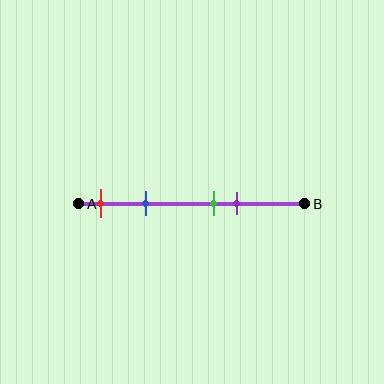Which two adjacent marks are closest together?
The green and purple marks are the closest adjacent pair.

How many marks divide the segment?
There are 4 marks dividing the segment.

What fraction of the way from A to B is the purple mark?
The purple mark is approximately 70% (0.7) of the way from A to B.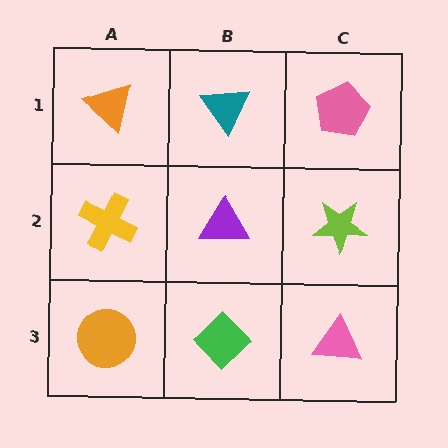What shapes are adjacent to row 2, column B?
A teal triangle (row 1, column B), a green diamond (row 3, column B), a yellow cross (row 2, column A), a lime star (row 2, column C).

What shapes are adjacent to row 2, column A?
An orange triangle (row 1, column A), an orange circle (row 3, column A), a purple triangle (row 2, column B).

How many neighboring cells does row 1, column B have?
3.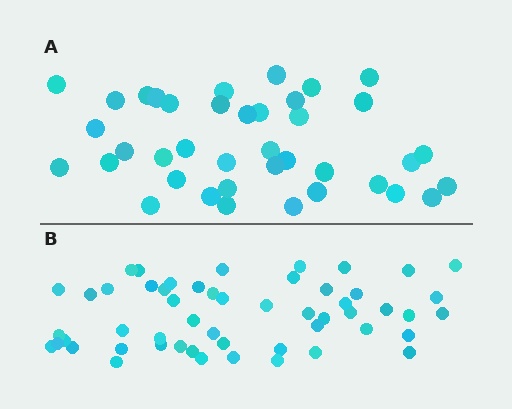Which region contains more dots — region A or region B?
Region B (the bottom region) has more dots.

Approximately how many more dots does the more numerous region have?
Region B has approximately 15 more dots than region A.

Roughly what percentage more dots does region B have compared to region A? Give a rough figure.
About 35% more.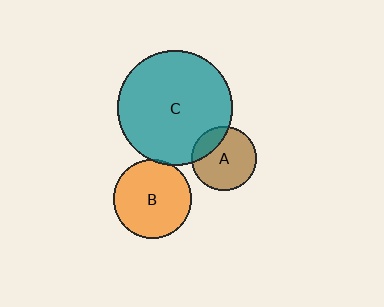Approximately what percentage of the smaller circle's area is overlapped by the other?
Approximately 20%.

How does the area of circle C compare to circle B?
Approximately 2.2 times.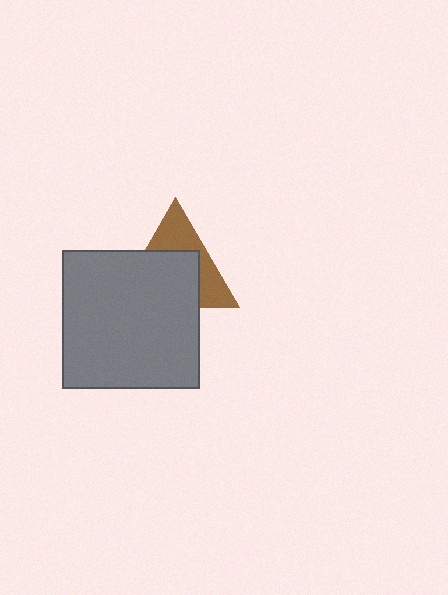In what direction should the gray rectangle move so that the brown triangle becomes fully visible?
The gray rectangle should move down. That is the shortest direction to clear the overlap and leave the brown triangle fully visible.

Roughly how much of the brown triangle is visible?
A small part of it is visible (roughly 42%).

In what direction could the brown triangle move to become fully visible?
The brown triangle could move up. That would shift it out from behind the gray rectangle entirely.